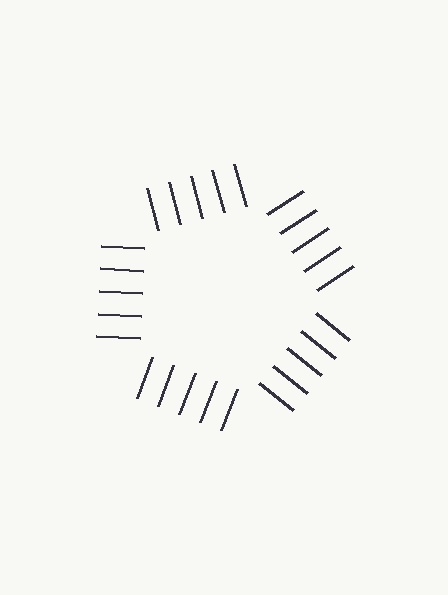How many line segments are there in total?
25 — 5 along each of the 5 edges.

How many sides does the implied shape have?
5 sides — the line-ends trace a pentagon.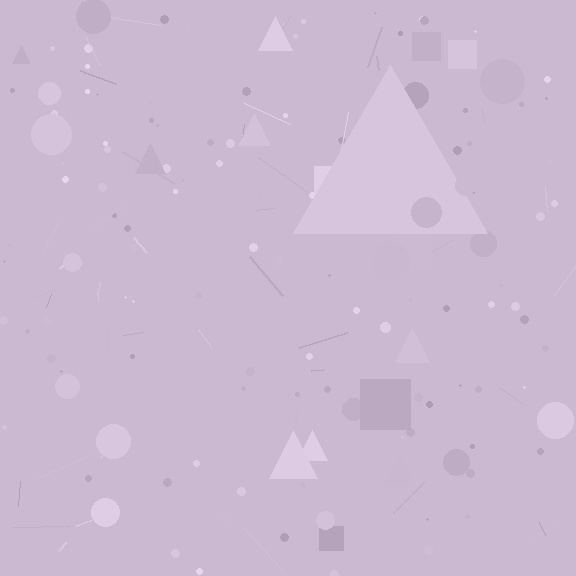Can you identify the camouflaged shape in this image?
The camouflaged shape is a triangle.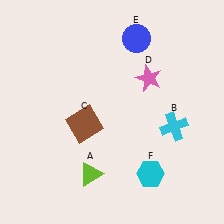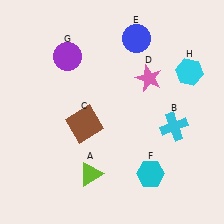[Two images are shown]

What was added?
A purple circle (G), a cyan hexagon (H) were added in Image 2.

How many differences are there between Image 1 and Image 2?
There are 2 differences between the two images.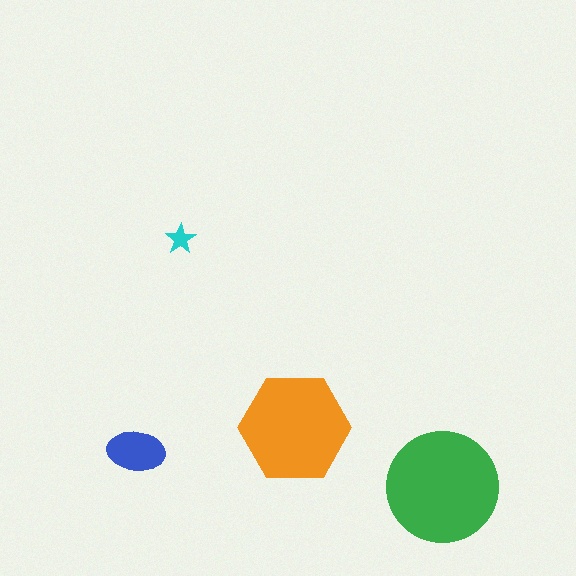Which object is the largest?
The green circle.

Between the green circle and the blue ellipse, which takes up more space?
The green circle.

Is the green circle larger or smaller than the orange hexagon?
Larger.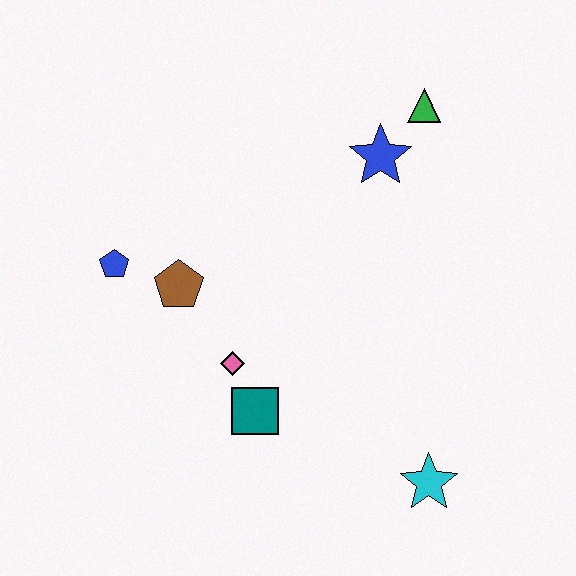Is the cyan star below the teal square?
Yes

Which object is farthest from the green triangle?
The cyan star is farthest from the green triangle.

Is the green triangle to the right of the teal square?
Yes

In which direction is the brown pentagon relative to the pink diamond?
The brown pentagon is above the pink diamond.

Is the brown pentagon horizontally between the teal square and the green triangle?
No